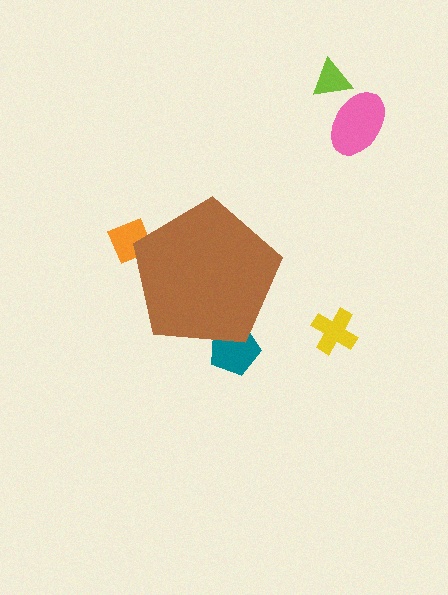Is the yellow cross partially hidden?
No, the yellow cross is fully visible.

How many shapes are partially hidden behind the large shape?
2 shapes are partially hidden.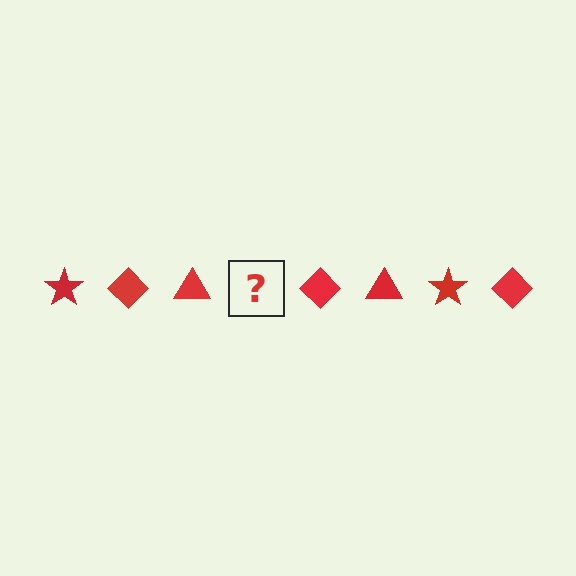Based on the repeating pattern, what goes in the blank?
The blank should be a red star.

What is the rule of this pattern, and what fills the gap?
The rule is that the pattern cycles through star, diamond, triangle shapes in red. The gap should be filled with a red star.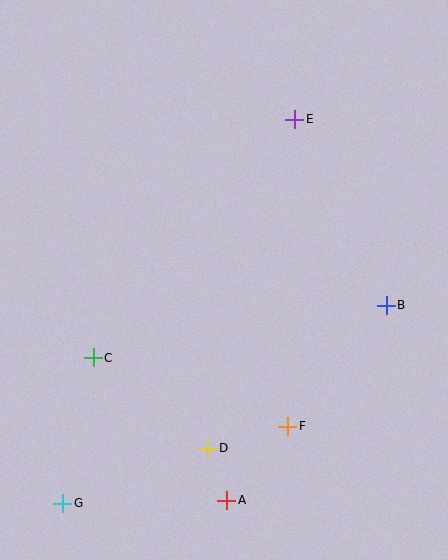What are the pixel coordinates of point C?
Point C is at (93, 358).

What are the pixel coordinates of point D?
Point D is at (208, 448).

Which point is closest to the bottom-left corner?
Point G is closest to the bottom-left corner.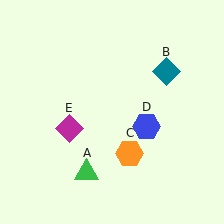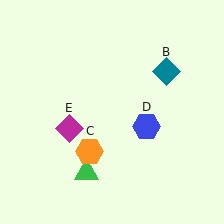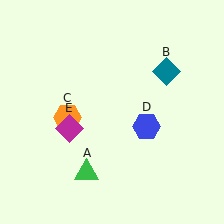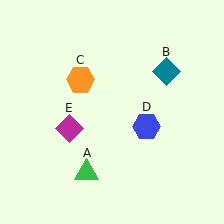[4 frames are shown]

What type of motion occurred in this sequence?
The orange hexagon (object C) rotated clockwise around the center of the scene.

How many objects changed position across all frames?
1 object changed position: orange hexagon (object C).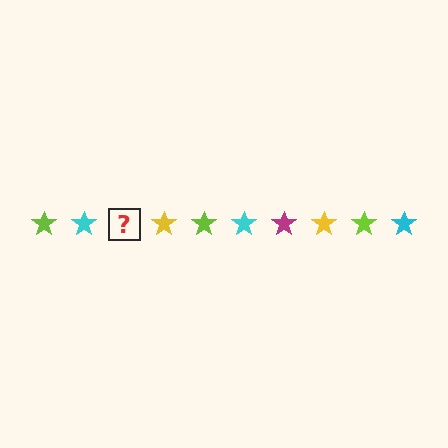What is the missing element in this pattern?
The missing element is a magenta star.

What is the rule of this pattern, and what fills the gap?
The rule is that the pattern cycles through lime, cyan, magenta, yellow stars. The gap should be filled with a magenta star.